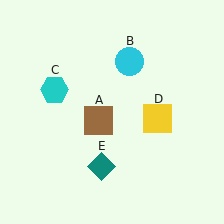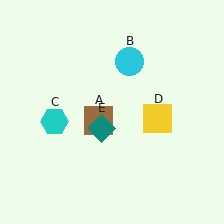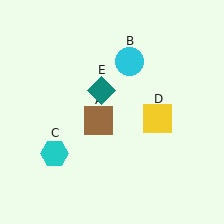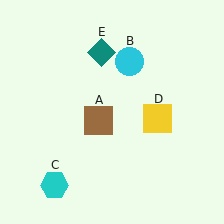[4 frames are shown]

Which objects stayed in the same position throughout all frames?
Brown square (object A) and cyan circle (object B) and yellow square (object D) remained stationary.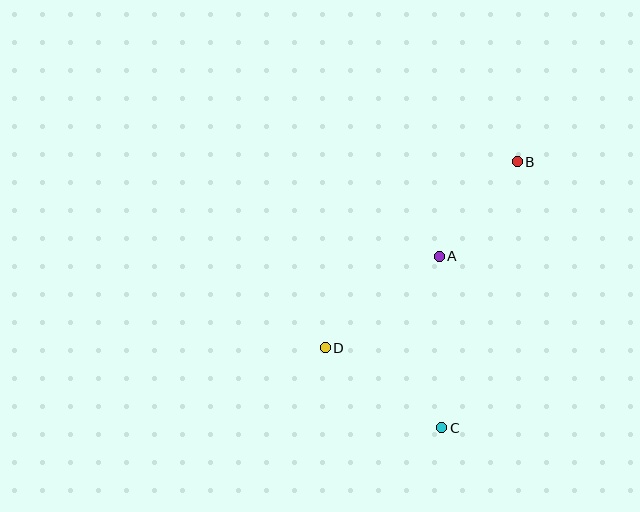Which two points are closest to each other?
Points A and B are closest to each other.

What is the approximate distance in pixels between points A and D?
The distance between A and D is approximately 146 pixels.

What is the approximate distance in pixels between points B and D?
The distance between B and D is approximately 267 pixels.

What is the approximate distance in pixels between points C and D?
The distance between C and D is approximately 141 pixels.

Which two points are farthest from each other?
Points B and C are farthest from each other.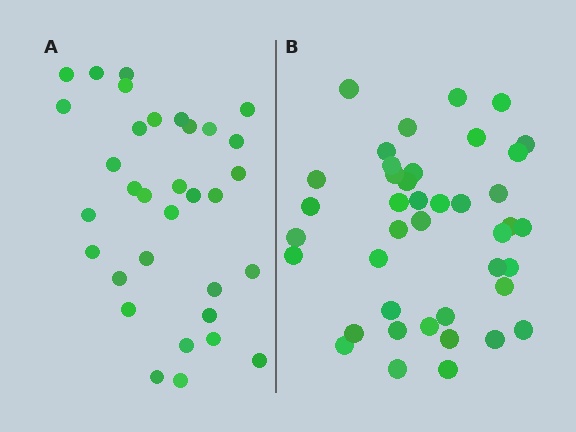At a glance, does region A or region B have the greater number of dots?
Region B (the right region) has more dots.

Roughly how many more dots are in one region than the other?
Region B has roughly 8 or so more dots than region A.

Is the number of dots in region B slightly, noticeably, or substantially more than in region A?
Region B has only slightly more — the two regions are fairly close. The ratio is roughly 1.2 to 1.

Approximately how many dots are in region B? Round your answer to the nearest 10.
About 40 dots. (The exact count is 41, which rounds to 40.)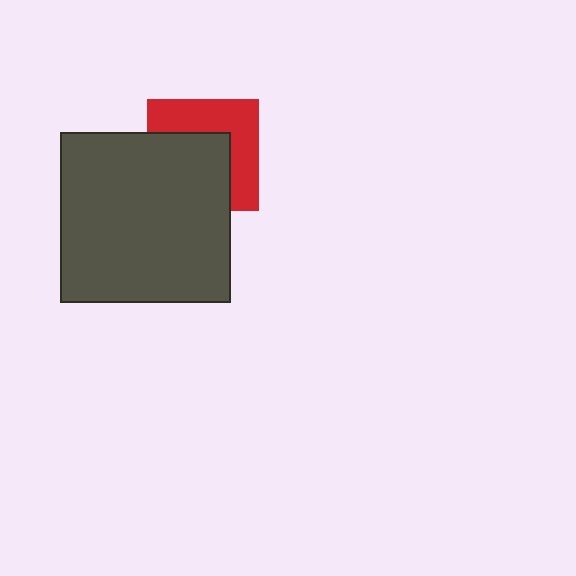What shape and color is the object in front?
The object in front is a dark gray square.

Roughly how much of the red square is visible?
About half of it is visible (roughly 46%).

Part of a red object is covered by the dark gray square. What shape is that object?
It is a square.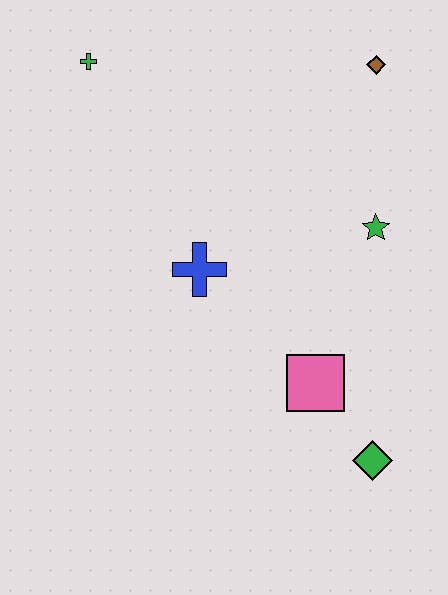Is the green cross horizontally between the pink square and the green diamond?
No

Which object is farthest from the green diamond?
The green cross is farthest from the green diamond.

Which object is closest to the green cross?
The blue cross is closest to the green cross.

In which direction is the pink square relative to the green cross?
The pink square is below the green cross.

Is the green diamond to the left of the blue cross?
No